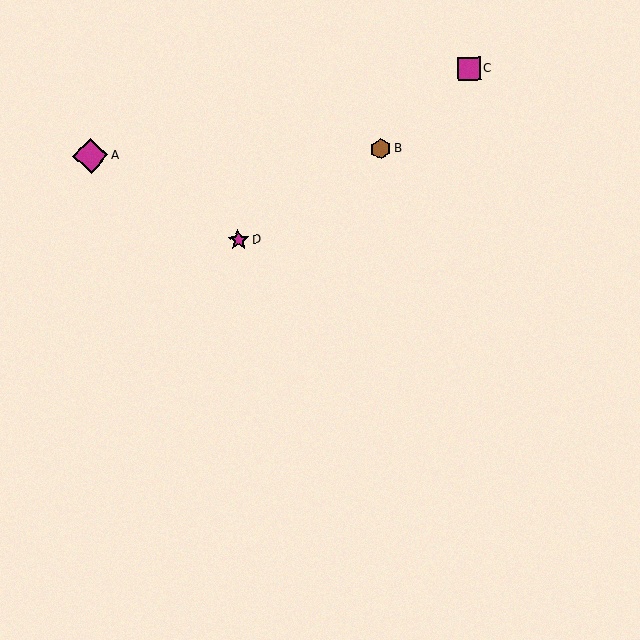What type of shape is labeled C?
Shape C is a magenta square.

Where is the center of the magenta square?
The center of the magenta square is at (469, 69).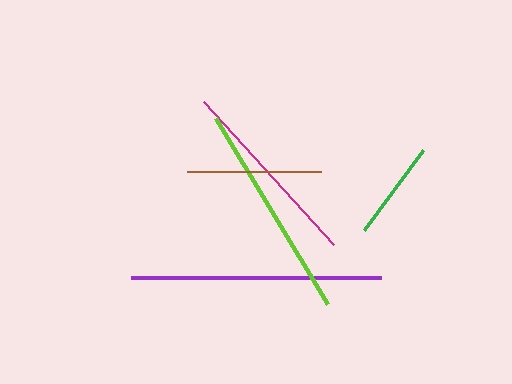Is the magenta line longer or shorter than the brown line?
The magenta line is longer than the brown line.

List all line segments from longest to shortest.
From longest to shortest: purple, lime, magenta, brown, green.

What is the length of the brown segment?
The brown segment is approximately 134 pixels long.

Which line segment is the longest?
The purple line is the longest at approximately 250 pixels.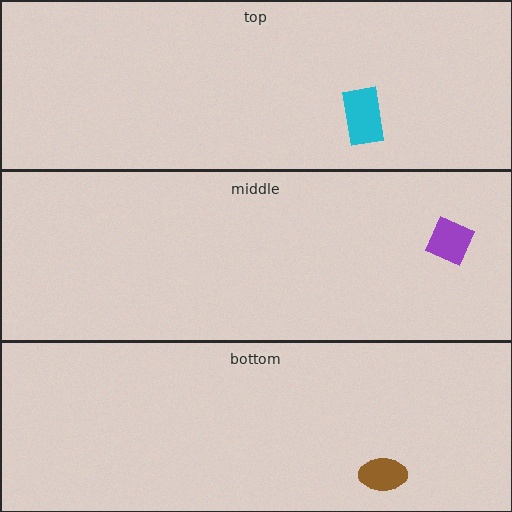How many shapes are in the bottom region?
1.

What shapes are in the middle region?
The purple square.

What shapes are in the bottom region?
The brown ellipse.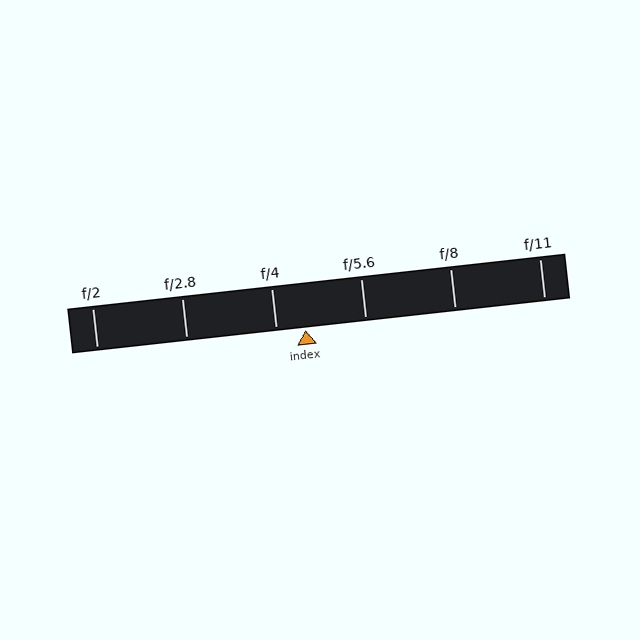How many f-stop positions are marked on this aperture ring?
There are 6 f-stop positions marked.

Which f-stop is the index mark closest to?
The index mark is closest to f/4.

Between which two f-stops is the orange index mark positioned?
The index mark is between f/4 and f/5.6.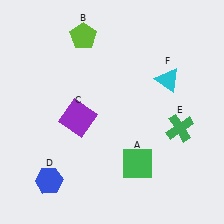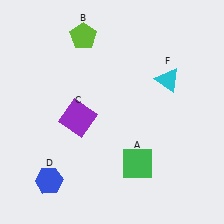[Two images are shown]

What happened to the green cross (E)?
The green cross (E) was removed in Image 2. It was in the bottom-right area of Image 1.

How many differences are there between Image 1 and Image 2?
There is 1 difference between the two images.